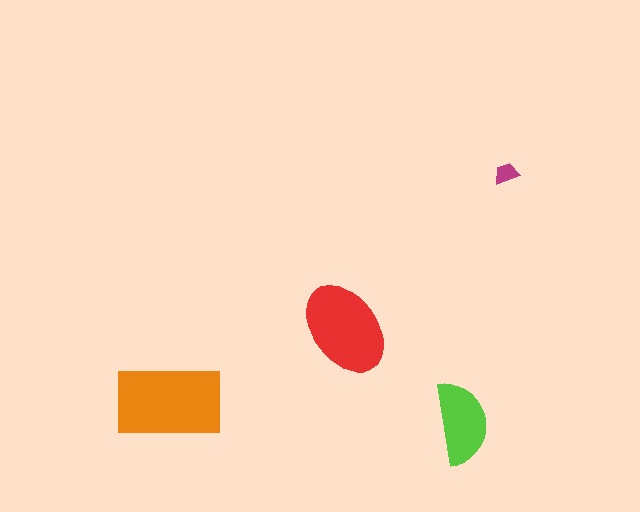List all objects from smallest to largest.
The magenta trapezoid, the lime semicircle, the red ellipse, the orange rectangle.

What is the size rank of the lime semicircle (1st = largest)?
3rd.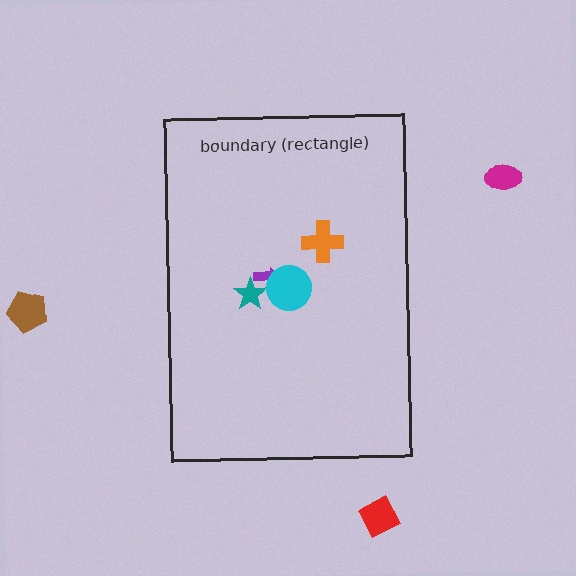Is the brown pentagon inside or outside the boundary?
Outside.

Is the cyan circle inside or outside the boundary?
Inside.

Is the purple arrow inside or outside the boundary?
Inside.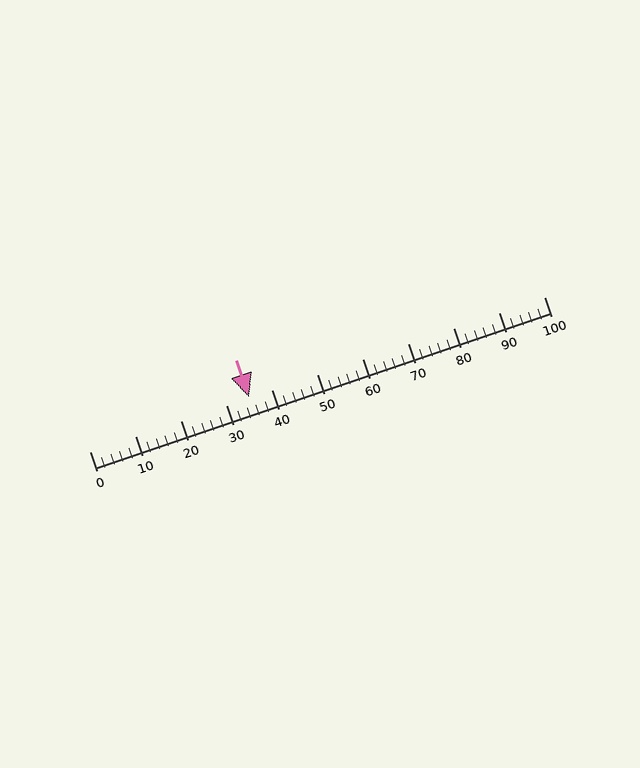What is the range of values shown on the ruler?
The ruler shows values from 0 to 100.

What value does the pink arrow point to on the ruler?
The pink arrow points to approximately 35.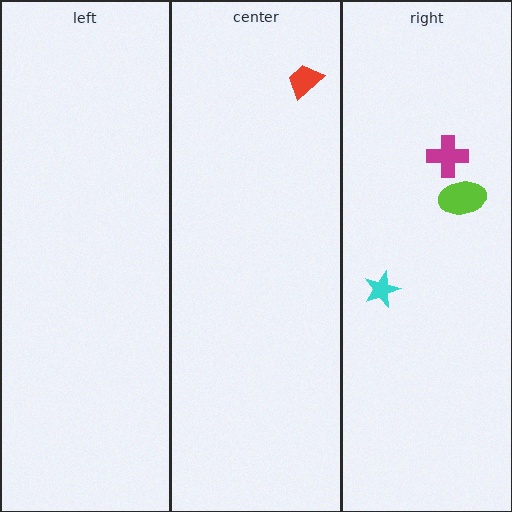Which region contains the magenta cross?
The right region.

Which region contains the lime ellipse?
The right region.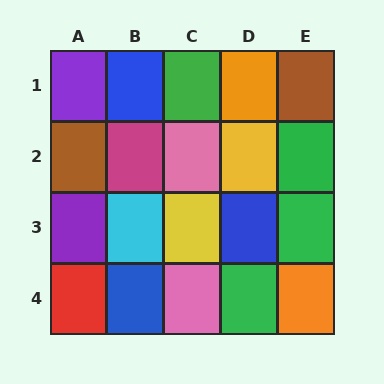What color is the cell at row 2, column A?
Brown.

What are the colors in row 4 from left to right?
Red, blue, pink, green, orange.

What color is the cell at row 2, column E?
Green.